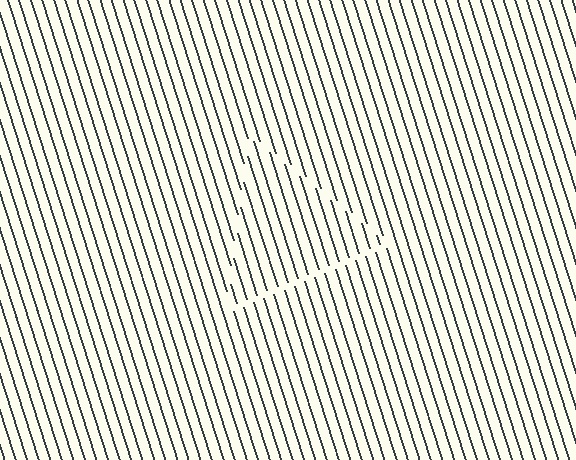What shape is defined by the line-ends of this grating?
An illusory triangle. The interior of the shape contains the same grating, shifted by half a period — the contour is defined by the phase discontinuity where line-ends from the inner and outer gratings abut.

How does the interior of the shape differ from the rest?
The interior of the shape contains the same grating, shifted by half a period — the contour is defined by the phase discontinuity where line-ends from the inner and outer gratings abut.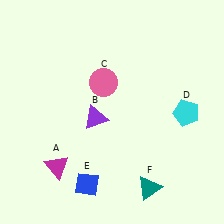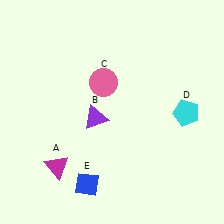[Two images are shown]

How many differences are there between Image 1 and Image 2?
There is 1 difference between the two images.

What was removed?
The teal triangle (F) was removed in Image 2.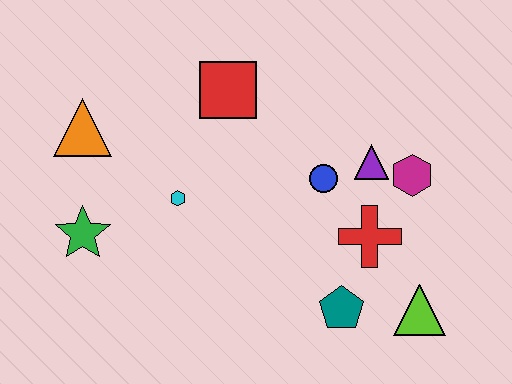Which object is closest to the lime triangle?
The teal pentagon is closest to the lime triangle.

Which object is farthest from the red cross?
The orange triangle is farthest from the red cross.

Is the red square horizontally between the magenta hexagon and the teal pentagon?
No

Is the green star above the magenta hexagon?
No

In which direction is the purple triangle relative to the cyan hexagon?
The purple triangle is to the right of the cyan hexagon.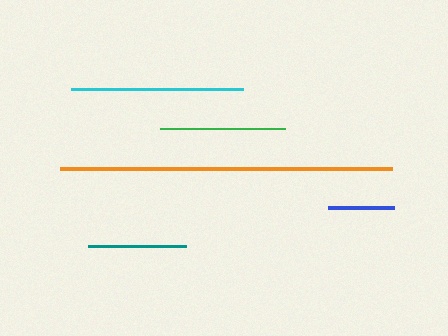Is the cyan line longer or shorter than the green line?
The cyan line is longer than the green line.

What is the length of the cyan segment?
The cyan segment is approximately 172 pixels long.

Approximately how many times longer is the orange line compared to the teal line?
The orange line is approximately 3.4 times the length of the teal line.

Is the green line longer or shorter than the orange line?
The orange line is longer than the green line.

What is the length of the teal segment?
The teal segment is approximately 98 pixels long.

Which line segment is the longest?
The orange line is the longest at approximately 333 pixels.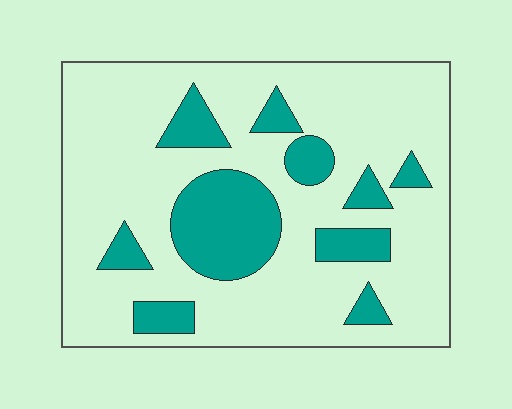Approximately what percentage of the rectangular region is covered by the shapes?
Approximately 20%.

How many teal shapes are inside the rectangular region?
10.